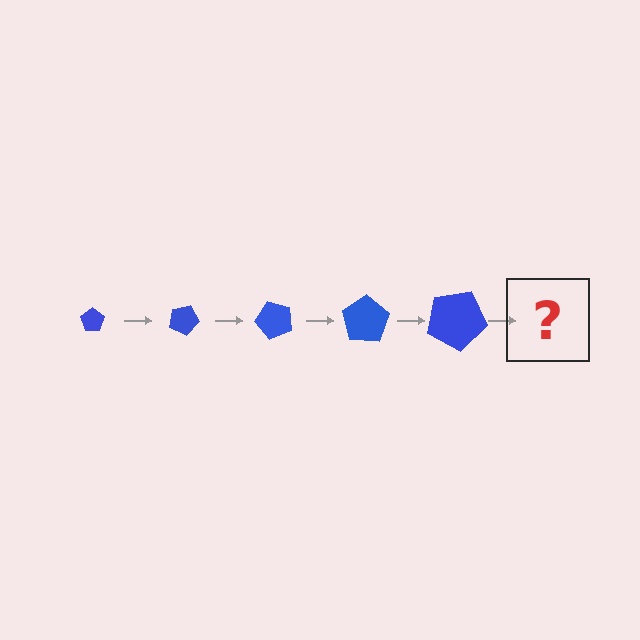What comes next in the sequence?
The next element should be a pentagon, larger than the previous one and rotated 125 degrees from the start.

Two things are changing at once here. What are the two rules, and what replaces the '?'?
The two rules are that the pentagon grows larger each step and it rotates 25 degrees each step. The '?' should be a pentagon, larger than the previous one and rotated 125 degrees from the start.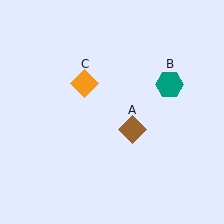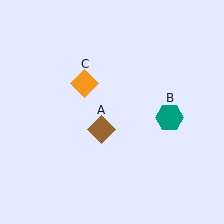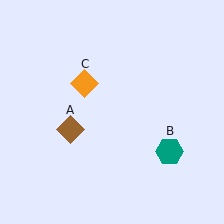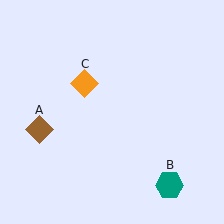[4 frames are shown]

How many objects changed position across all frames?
2 objects changed position: brown diamond (object A), teal hexagon (object B).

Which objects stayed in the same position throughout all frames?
Orange diamond (object C) remained stationary.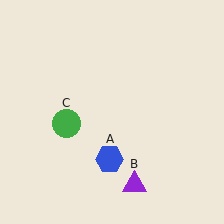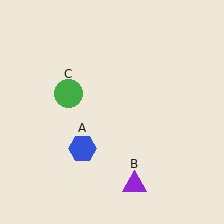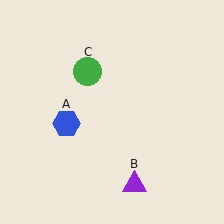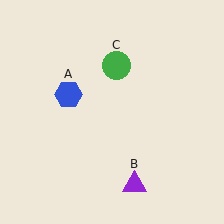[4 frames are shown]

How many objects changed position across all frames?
2 objects changed position: blue hexagon (object A), green circle (object C).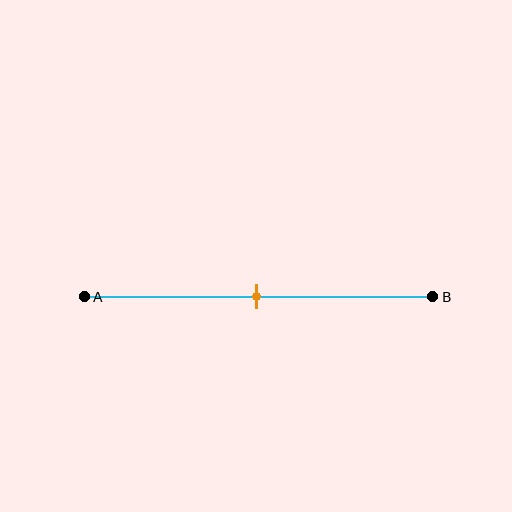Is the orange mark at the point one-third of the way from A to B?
No, the mark is at about 50% from A, not at the 33% one-third point.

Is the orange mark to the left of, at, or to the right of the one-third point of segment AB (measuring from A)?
The orange mark is to the right of the one-third point of segment AB.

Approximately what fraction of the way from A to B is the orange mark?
The orange mark is approximately 50% of the way from A to B.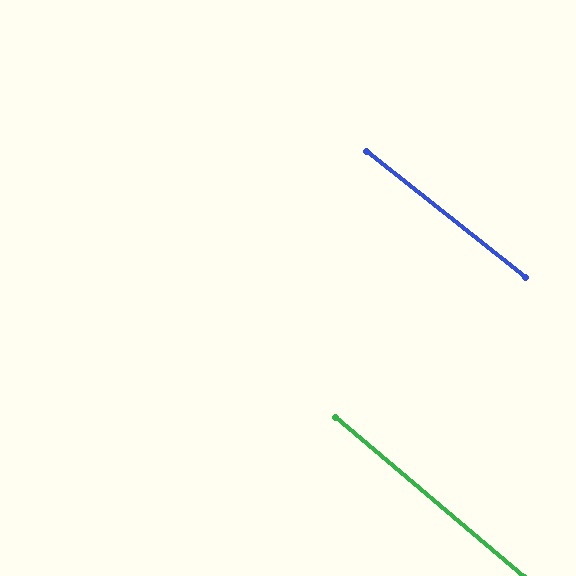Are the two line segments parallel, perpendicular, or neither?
Parallel — their directions differ by only 2.0°.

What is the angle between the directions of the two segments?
Approximately 2 degrees.